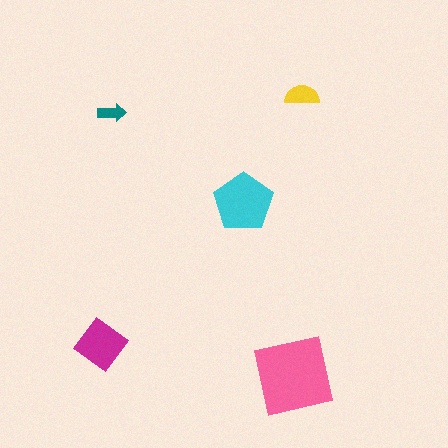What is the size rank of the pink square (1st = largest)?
1st.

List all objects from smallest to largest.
The teal arrow, the yellow semicircle, the magenta diamond, the cyan pentagon, the pink square.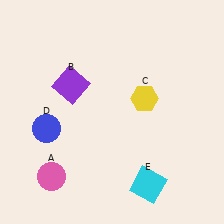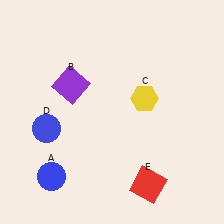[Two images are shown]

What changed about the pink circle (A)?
In Image 1, A is pink. In Image 2, it changed to blue.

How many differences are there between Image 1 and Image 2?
There are 2 differences between the two images.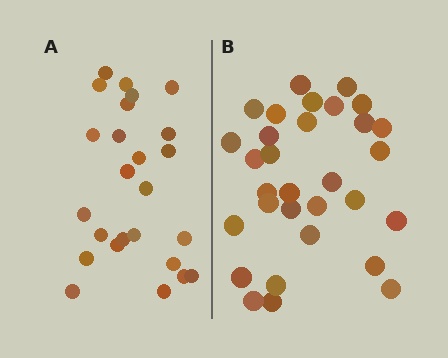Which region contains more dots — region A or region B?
Region B (the right region) has more dots.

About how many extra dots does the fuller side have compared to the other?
Region B has about 6 more dots than region A.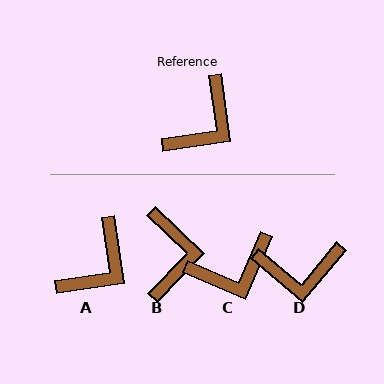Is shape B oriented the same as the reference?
No, it is off by about 38 degrees.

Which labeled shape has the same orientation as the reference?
A.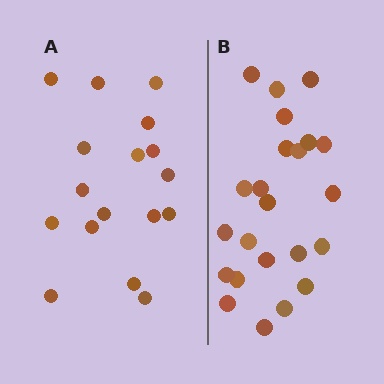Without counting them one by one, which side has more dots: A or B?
Region B (the right region) has more dots.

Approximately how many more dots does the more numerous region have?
Region B has about 6 more dots than region A.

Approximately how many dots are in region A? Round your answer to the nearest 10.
About 20 dots. (The exact count is 17, which rounds to 20.)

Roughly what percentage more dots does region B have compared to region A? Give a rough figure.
About 35% more.